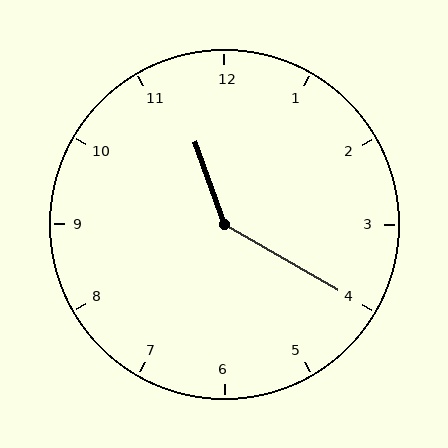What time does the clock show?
11:20.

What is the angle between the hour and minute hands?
Approximately 140 degrees.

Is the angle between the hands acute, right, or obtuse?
It is obtuse.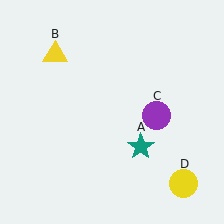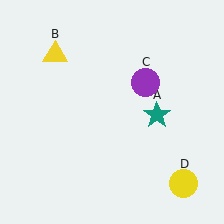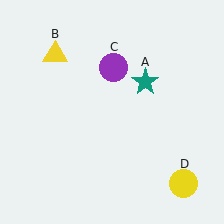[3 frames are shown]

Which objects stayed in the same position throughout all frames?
Yellow triangle (object B) and yellow circle (object D) remained stationary.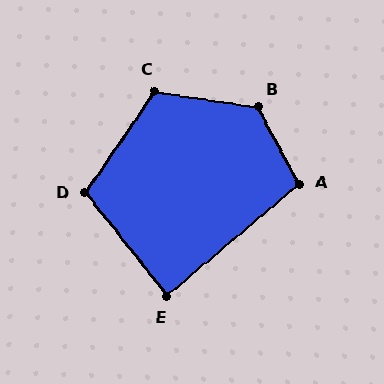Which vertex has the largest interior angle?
B, at approximately 127 degrees.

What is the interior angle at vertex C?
Approximately 116 degrees (obtuse).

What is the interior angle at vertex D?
Approximately 107 degrees (obtuse).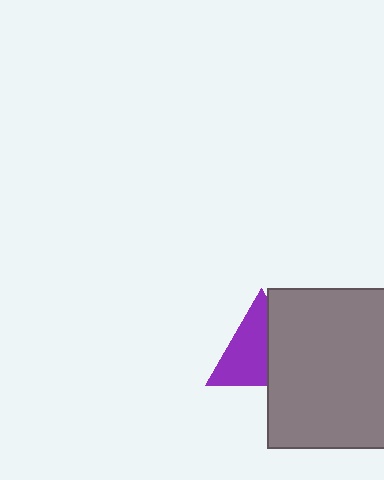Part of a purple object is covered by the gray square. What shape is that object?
It is a triangle.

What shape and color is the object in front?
The object in front is a gray square.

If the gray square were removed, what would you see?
You would see the complete purple triangle.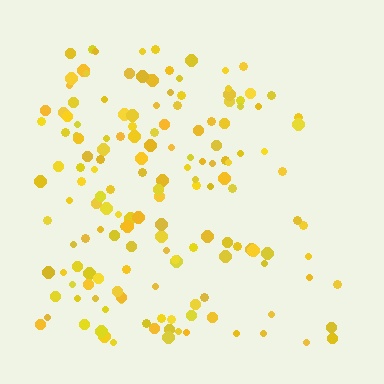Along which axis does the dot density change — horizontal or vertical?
Horizontal.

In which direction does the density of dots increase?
From right to left, with the left side densest.